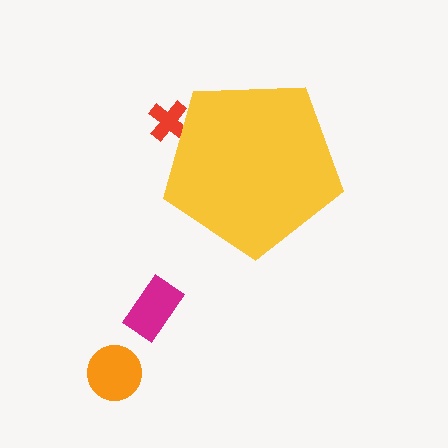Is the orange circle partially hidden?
No, the orange circle is fully visible.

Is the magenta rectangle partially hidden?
No, the magenta rectangle is fully visible.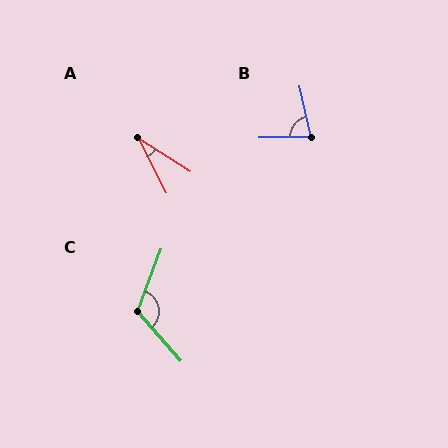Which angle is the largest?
C, at approximately 118 degrees.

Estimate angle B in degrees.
Approximately 79 degrees.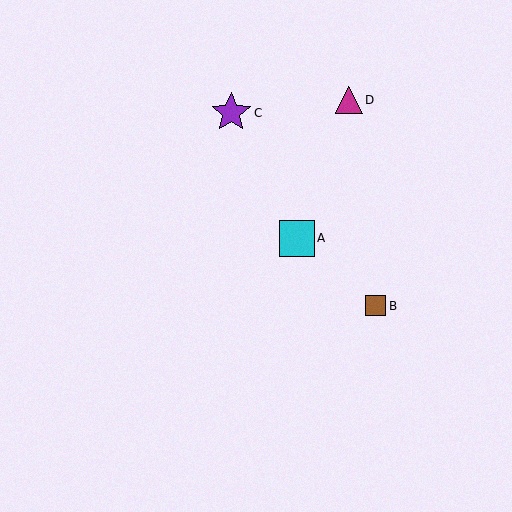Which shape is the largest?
The purple star (labeled C) is the largest.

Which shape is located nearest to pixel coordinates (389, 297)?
The brown square (labeled B) at (376, 306) is nearest to that location.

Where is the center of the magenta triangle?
The center of the magenta triangle is at (349, 100).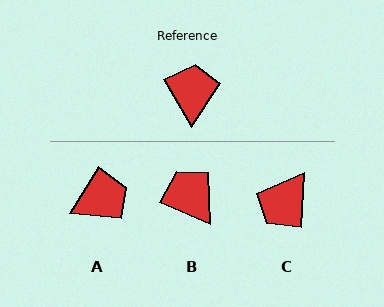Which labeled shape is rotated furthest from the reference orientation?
C, about 147 degrees away.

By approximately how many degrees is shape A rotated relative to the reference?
Approximately 62 degrees clockwise.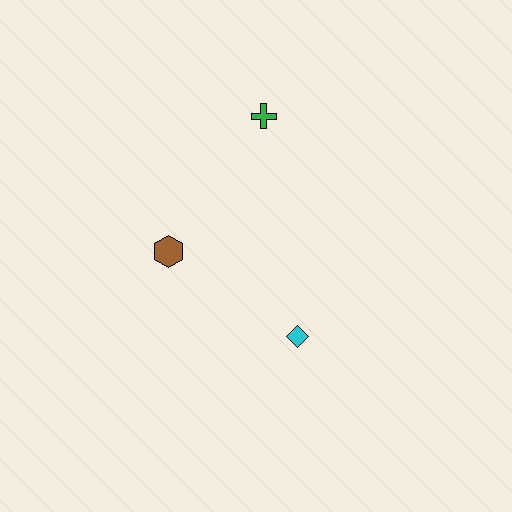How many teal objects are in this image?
There are no teal objects.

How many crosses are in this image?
There is 1 cross.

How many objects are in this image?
There are 3 objects.